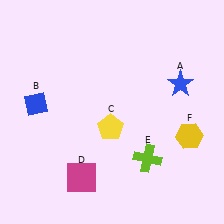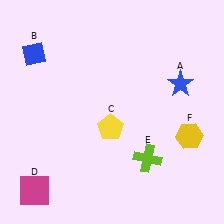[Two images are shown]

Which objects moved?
The objects that moved are: the blue diamond (B), the magenta square (D).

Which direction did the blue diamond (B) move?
The blue diamond (B) moved up.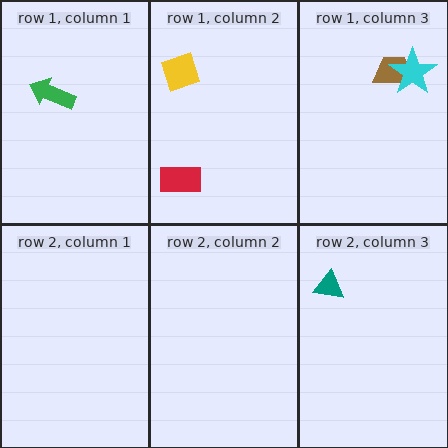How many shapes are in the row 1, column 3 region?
2.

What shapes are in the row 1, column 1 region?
The green arrow.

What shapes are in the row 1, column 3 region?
The brown trapezoid, the cyan star.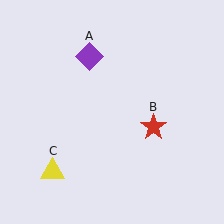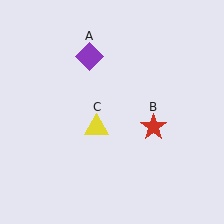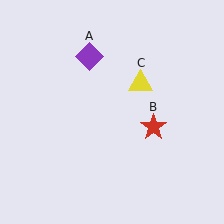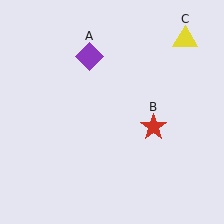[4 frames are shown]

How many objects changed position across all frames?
1 object changed position: yellow triangle (object C).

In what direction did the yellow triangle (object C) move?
The yellow triangle (object C) moved up and to the right.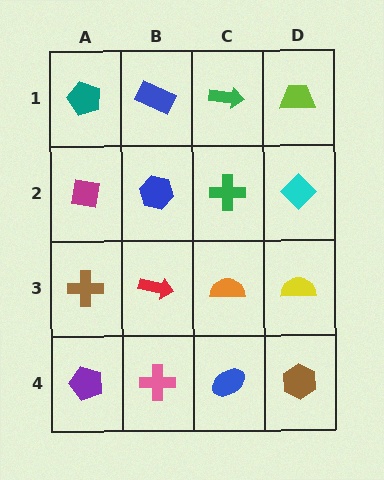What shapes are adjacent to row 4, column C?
An orange semicircle (row 3, column C), a pink cross (row 4, column B), a brown hexagon (row 4, column D).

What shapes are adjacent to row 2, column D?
A lime trapezoid (row 1, column D), a yellow semicircle (row 3, column D), a green cross (row 2, column C).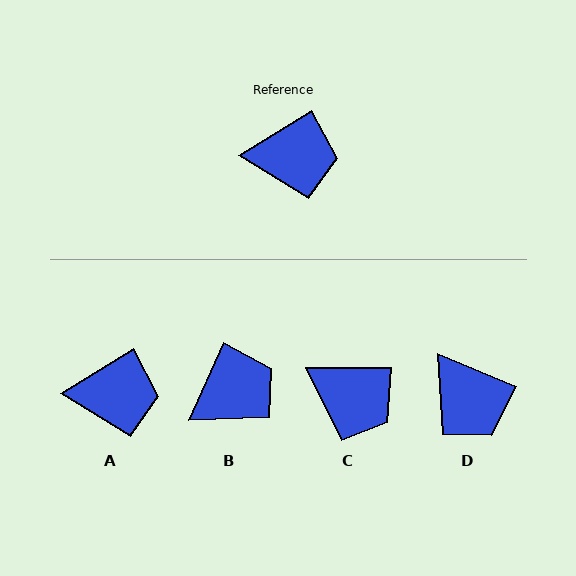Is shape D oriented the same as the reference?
No, it is off by about 55 degrees.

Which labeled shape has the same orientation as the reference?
A.